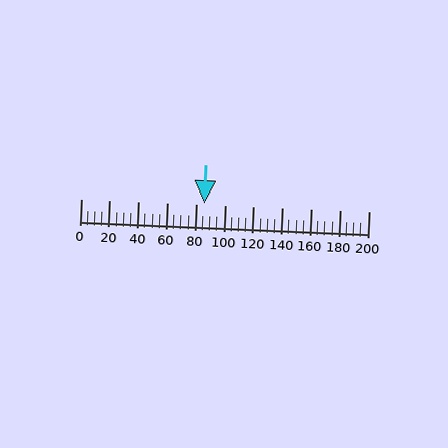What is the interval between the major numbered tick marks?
The major tick marks are spaced 20 units apart.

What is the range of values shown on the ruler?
The ruler shows values from 0 to 200.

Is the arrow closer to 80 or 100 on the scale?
The arrow is closer to 80.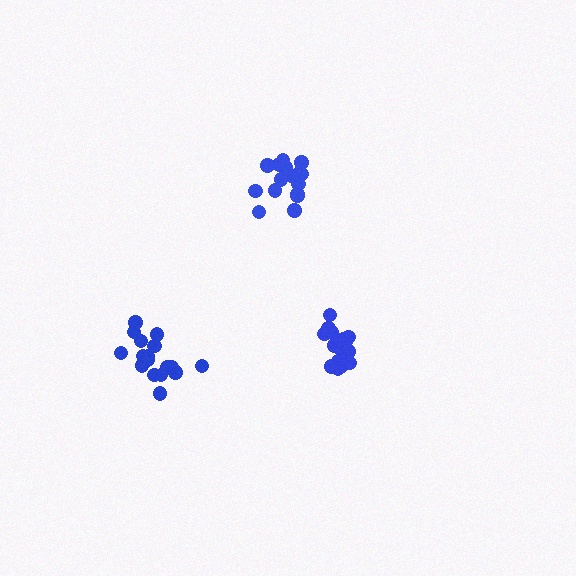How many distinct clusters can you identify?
There are 3 distinct clusters.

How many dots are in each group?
Group 1: 17 dots, Group 2: 18 dots, Group 3: 17 dots (52 total).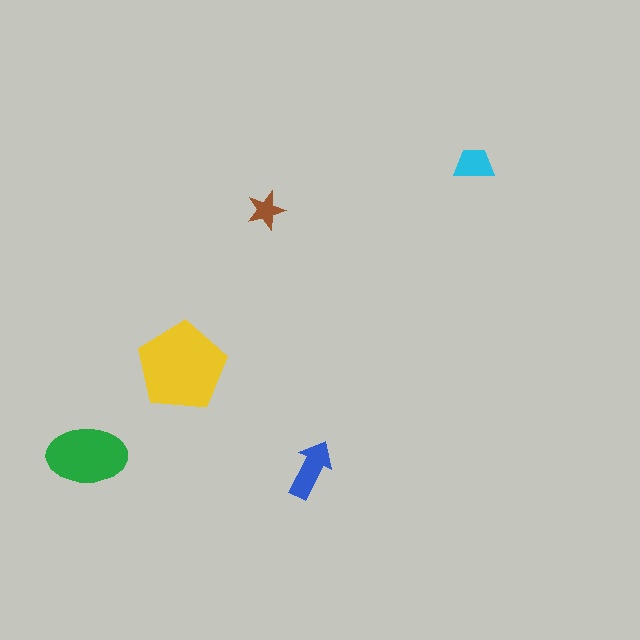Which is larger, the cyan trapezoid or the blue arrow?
The blue arrow.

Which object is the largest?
The yellow pentagon.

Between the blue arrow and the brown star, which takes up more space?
The blue arrow.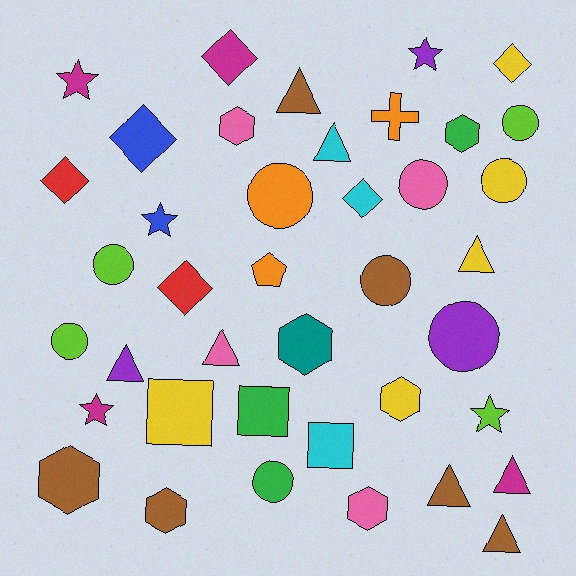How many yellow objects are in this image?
There are 5 yellow objects.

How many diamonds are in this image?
There are 6 diamonds.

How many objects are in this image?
There are 40 objects.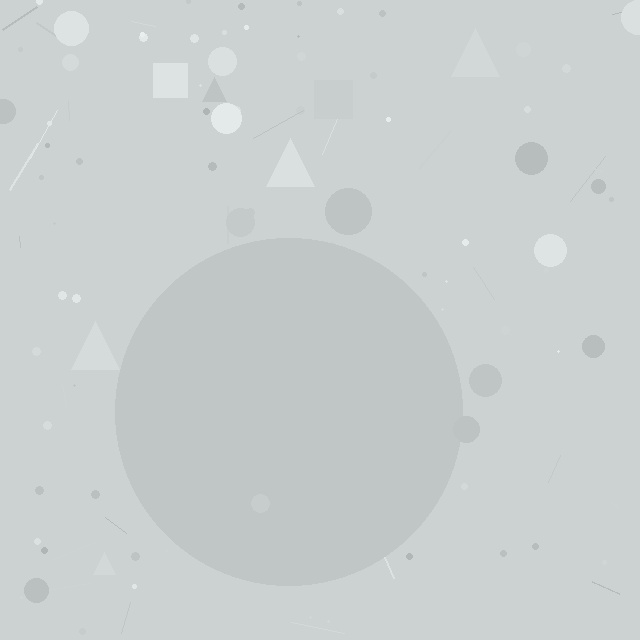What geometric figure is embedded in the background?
A circle is embedded in the background.